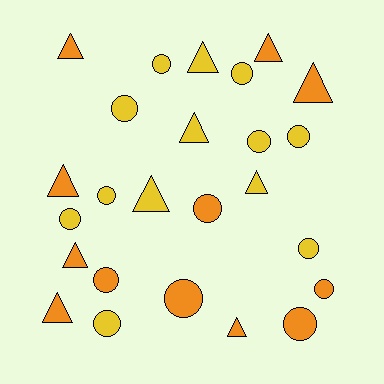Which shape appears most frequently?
Circle, with 14 objects.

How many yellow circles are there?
There are 9 yellow circles.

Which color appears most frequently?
Yellow, with 13 objects.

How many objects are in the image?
There are 25 objects.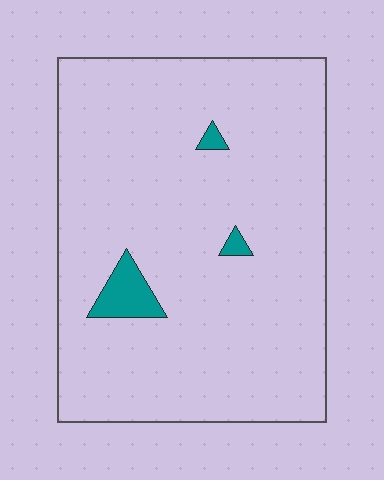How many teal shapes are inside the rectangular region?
3.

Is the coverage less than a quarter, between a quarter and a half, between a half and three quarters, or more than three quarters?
Less than a quarter.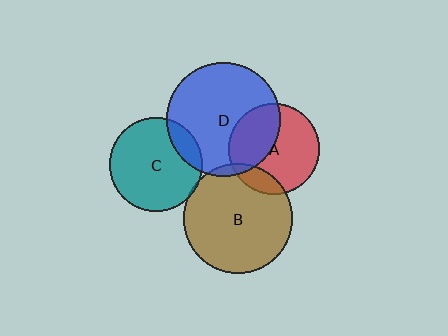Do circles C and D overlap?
Yes.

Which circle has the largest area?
Circle D (blue).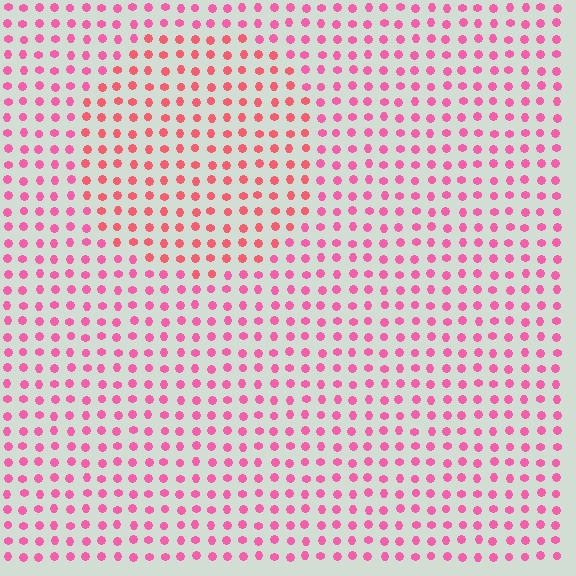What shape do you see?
I see a circle.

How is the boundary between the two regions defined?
The boundary is defined purely by a slight shift in hue (about 23 degrees). Spacing, size, and orientation are identical on both sides.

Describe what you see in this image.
The image is filled with small pink elements in a uniform arrangement. A circle-shaped region is visible where the elements are tinted to a slightly different hue, forming a subtle color boundary.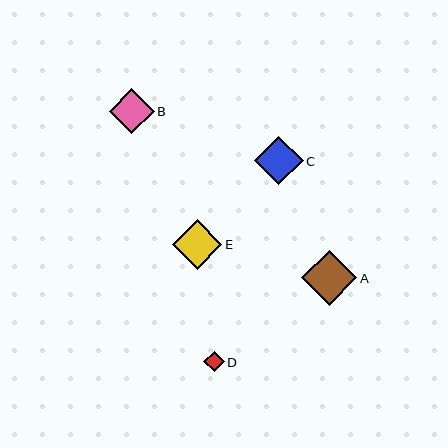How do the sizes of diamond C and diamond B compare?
Diamond C and diamond B are approximately the same size.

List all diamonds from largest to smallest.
From largest to smallest: A, E, C, B, D.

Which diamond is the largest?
Diamond A is the largest with a size of approximately 56 pixels.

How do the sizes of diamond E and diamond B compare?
Diamond E and diamond B are approximately the same size.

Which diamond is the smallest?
Diamond D is the smallest with a size of approximately 20 pixels.